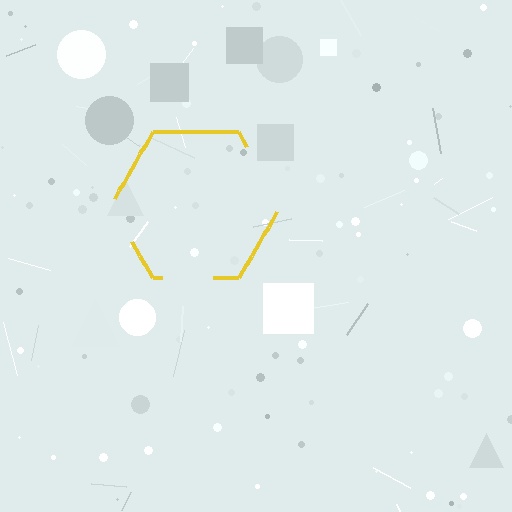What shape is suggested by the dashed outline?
The dashed outline suggests a hexagon.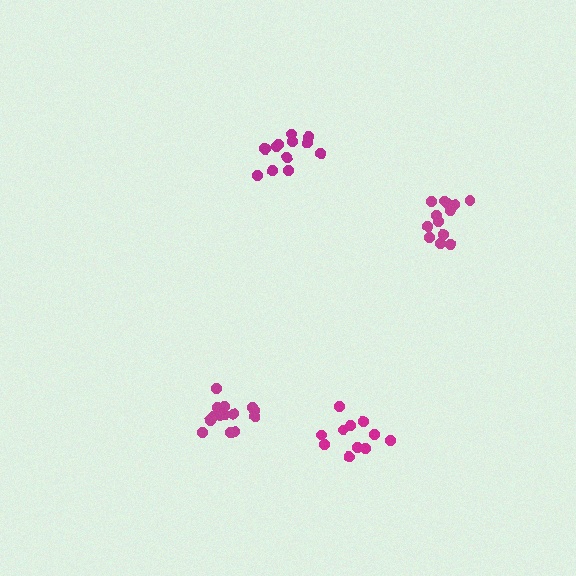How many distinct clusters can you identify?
There are 4 distinct clusters.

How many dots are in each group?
Group 1: 13 dots, Group 2: 11 dots, Group 3: 14 dots, Group 4: 13 dots (51 total).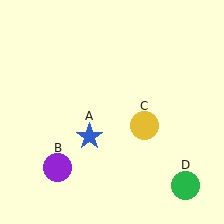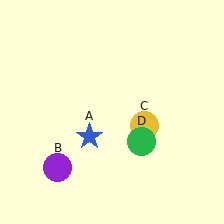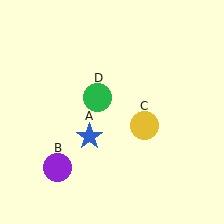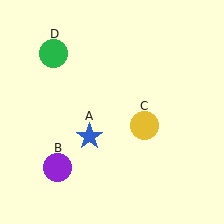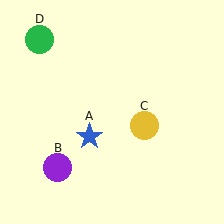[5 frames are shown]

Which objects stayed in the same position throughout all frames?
Blue star (object A) and purple circle (object B) and yellow circle (object C) remained stationary.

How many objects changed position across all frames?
1 object changed position: green circle (object D).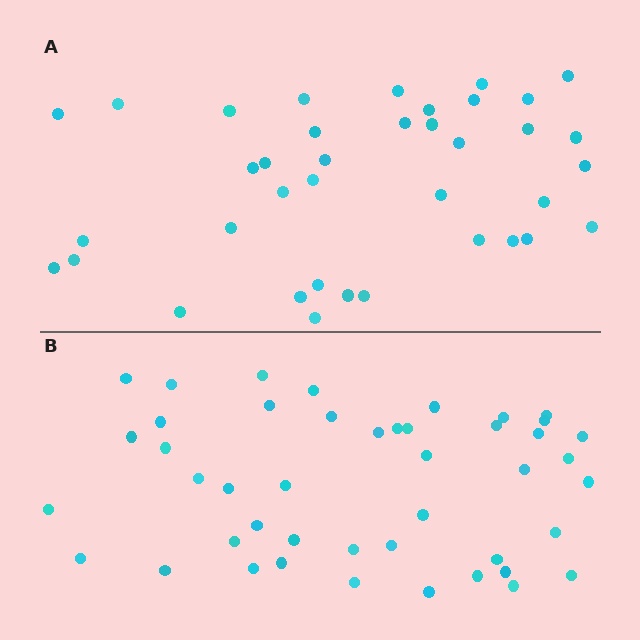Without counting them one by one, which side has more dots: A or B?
Region B (the bottom region) has more dots.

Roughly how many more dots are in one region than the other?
Region B has roughly 8 or so more dots than region A.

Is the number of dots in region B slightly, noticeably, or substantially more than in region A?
Region B has only slightly more — the two regions are fairly close. The ratio is roughly 1.2 to 1.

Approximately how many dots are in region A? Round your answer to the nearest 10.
About 40 dots. (The exact count is 38, which rounds to 40.)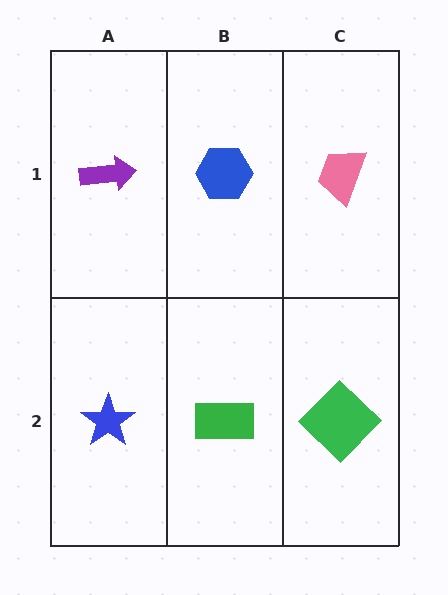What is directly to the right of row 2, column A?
A green rectangle.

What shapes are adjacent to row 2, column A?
A purple arrow (row 1, column A), a green rectangle (row 2, column B).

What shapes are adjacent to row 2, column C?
A pink trapezoid (row 1, column C), a green rectangle (row 2, column B).